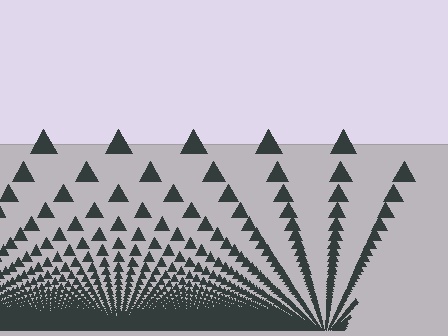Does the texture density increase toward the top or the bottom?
Density increases toward the bottom.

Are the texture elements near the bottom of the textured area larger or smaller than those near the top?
Smaller. The gradient is inverted — elements near the bottom are smaller and denser.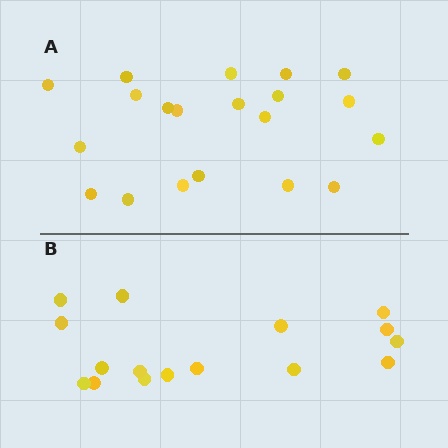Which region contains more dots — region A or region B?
Region A (the top region) has more dots.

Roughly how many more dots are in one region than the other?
Region A has about 4 more dots than region B.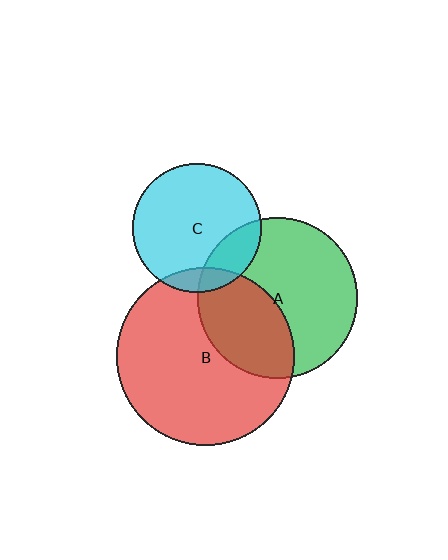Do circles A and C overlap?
Yes.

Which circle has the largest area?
Circle B (red).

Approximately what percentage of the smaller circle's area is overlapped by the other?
Approximately 20%.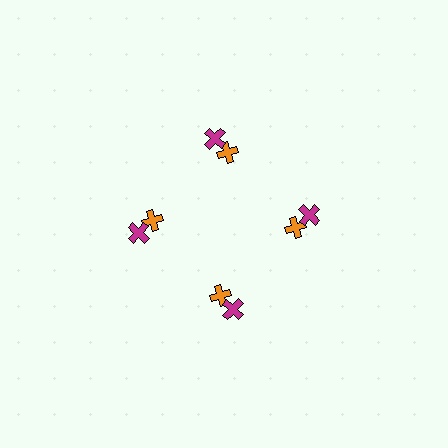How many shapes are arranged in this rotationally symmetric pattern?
There are 8 shapes, arranged in 4 groups of 2.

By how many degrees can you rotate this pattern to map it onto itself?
The pattern maps onto itself every 90 degrees of rotation.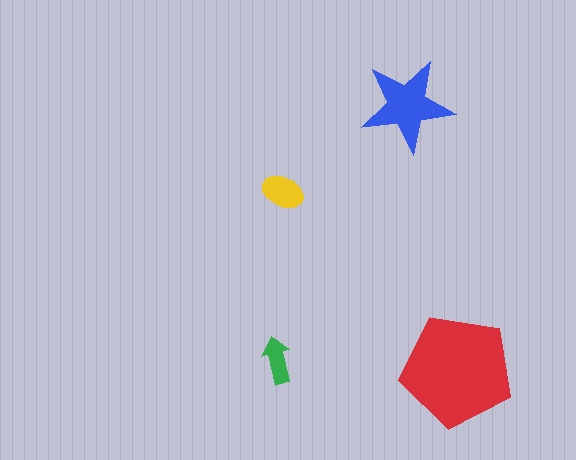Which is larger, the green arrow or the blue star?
The blue star.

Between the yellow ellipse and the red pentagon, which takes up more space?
The red pentagon.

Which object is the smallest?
The green arrow.